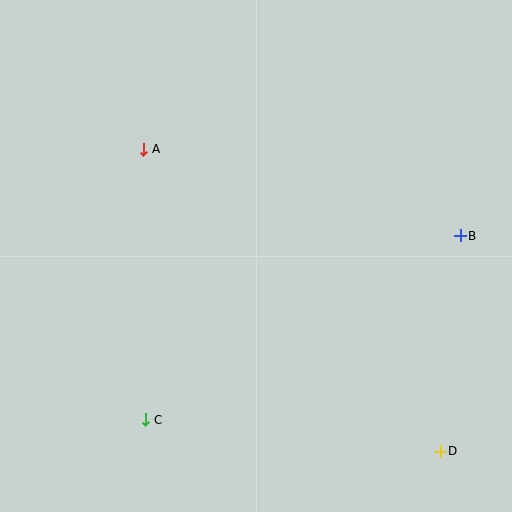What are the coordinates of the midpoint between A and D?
The midpoint between A and D is at (292, 300).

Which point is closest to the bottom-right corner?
Point D is closest to the bottom-right corner.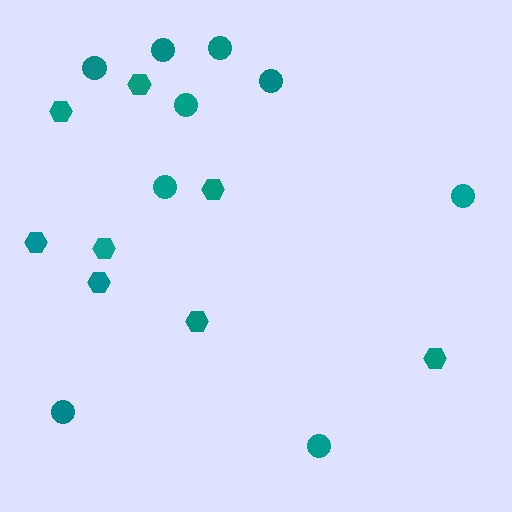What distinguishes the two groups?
There are 2 groups: one group of hexagons (8) and one group of circles (9).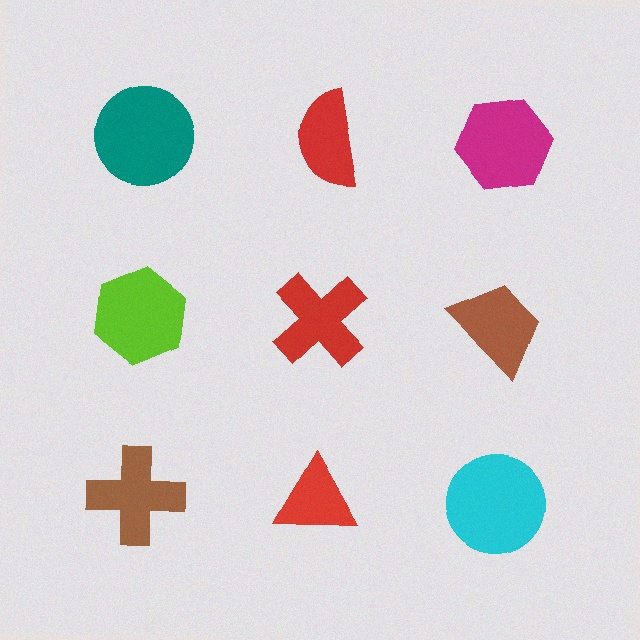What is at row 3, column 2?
A red triangle.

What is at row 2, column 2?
A red cross.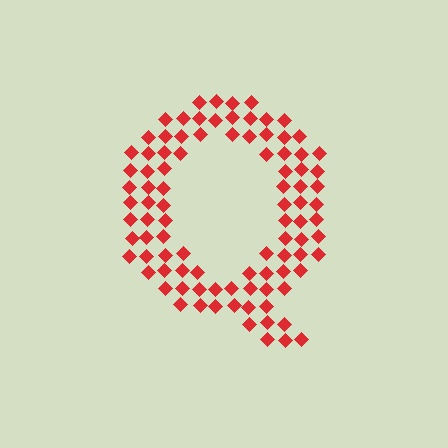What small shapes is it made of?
It is made of small diamonds.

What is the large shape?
The large shape is the letter Q.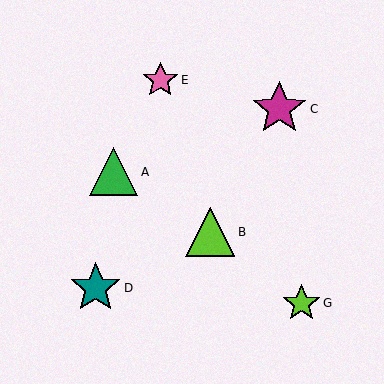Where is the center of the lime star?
The center of the lime star is at (301, 303).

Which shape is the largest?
The magenta star (labeled C) is the largest.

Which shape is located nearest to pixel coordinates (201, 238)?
The lime triangle (labeled B) at (210, 232) is nearest to that location.